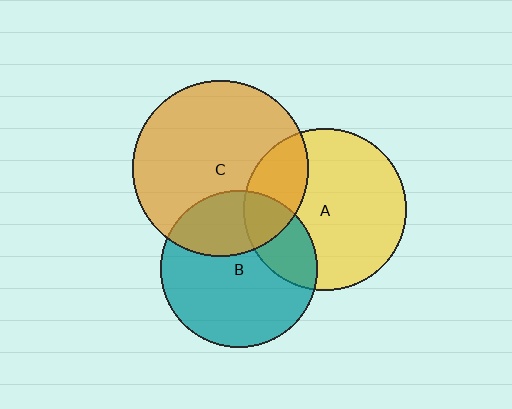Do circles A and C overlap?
Yes.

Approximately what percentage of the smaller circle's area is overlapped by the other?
Approximately 25%.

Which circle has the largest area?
Circle C (orange).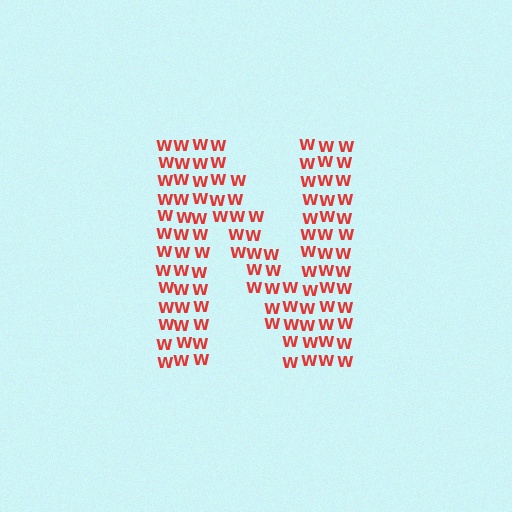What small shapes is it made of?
It is made of small letter W's.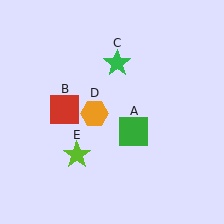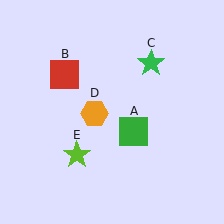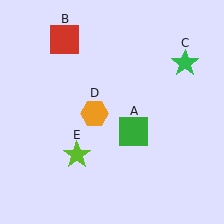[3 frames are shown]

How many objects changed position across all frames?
2 objects changed position: red square (object B), green star (object C).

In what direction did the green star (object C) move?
The green star (object C) moved right.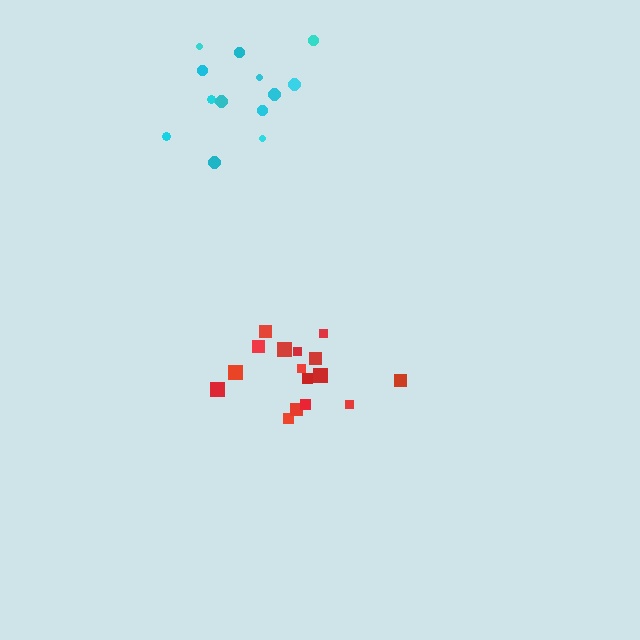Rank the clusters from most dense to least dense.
red, cyan.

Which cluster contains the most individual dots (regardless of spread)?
Red (16).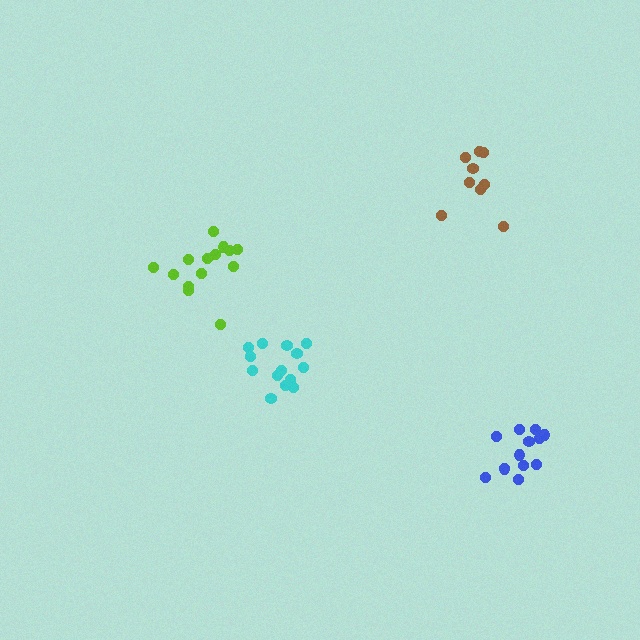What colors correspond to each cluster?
The clusters are colored: lime, brown, cyan, blue.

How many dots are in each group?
Group 1: 14 dots, Group 2: 9 dots, Group 3: 14 dots, Group 4: 13 dots (50 total).